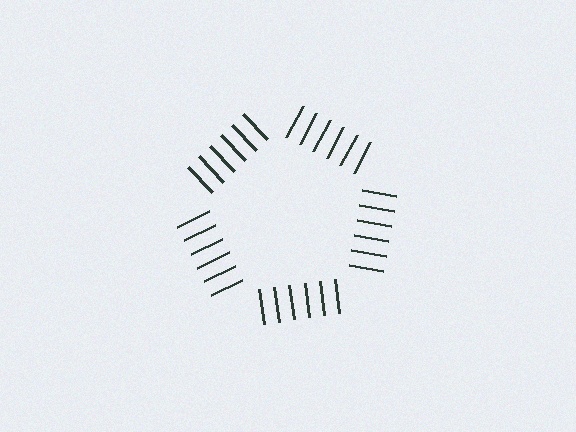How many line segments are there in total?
30 — 6 along each of the 5 edges.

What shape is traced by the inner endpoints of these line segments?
An illusory pentagon — the line segments terminate on its edges but no continuous stroke is drawn.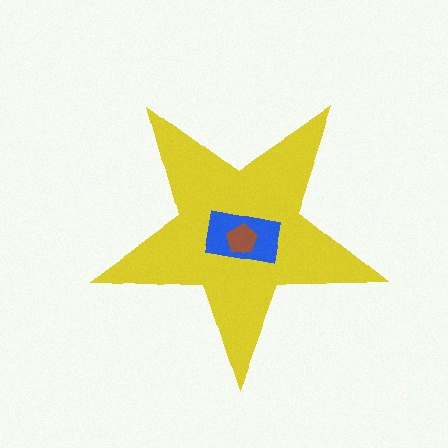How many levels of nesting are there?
3.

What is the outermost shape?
The yellow star.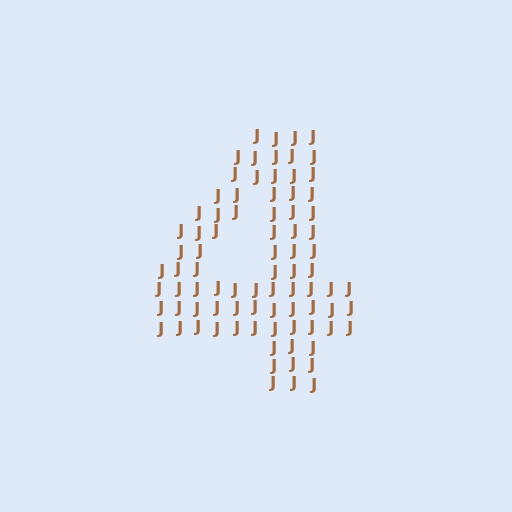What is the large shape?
The large shape is the digit 4.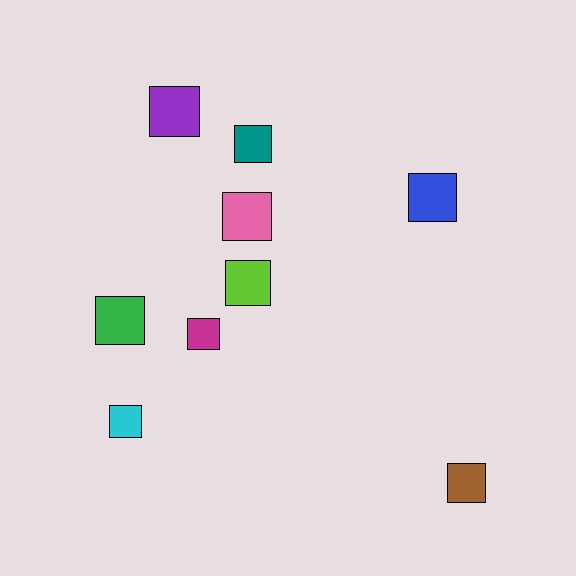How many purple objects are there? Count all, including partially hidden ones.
There is 1 purple object.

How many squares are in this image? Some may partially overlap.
There are 9 squares.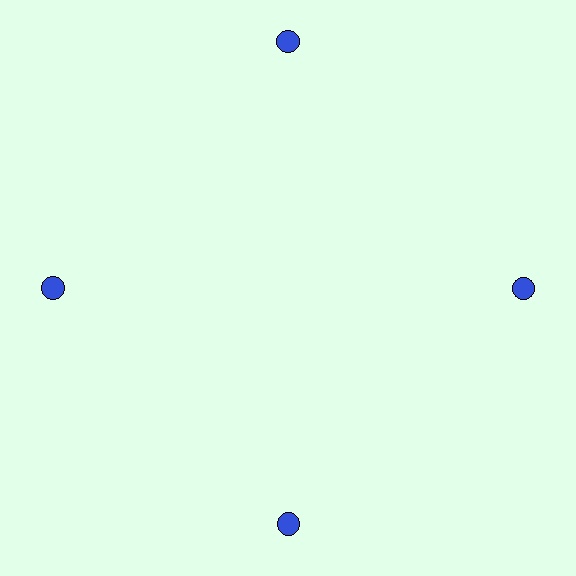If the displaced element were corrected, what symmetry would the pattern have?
It would have 4-fold rotational symmetry — the pattern would map onto itself every 90 degrees.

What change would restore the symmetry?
The symmetry would be restored by moving it inward, back onto the ring so that all 4 circles sit at equal angles and equal distance from the center.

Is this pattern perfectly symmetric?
No. The 4 blue circles are arranged in a ring, but one element near the 12 o'clock position is pushed outward from the center, breaking the 4-fold rotational symmetry.